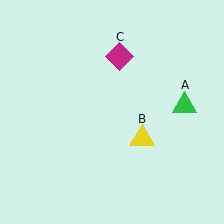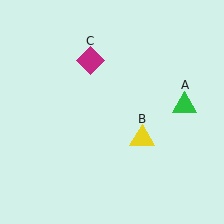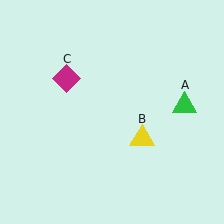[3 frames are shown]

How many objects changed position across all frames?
1 object changed position: magenta diamond (object C).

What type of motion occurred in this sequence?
The magenta diamond (object C) rotated counterclockwise around the center of the scene.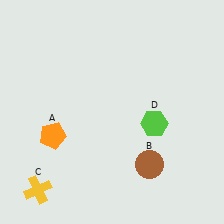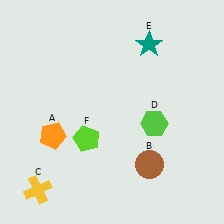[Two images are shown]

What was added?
A teal star (E), a lime pentagon (F) were added in Image 2.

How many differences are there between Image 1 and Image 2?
There are 2 differences between the two images.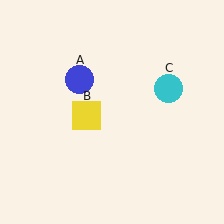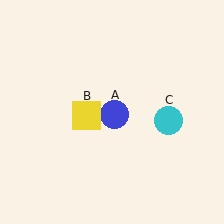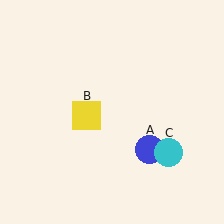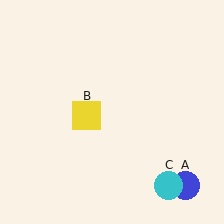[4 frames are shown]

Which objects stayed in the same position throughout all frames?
Yellow square (object B) remained stationary.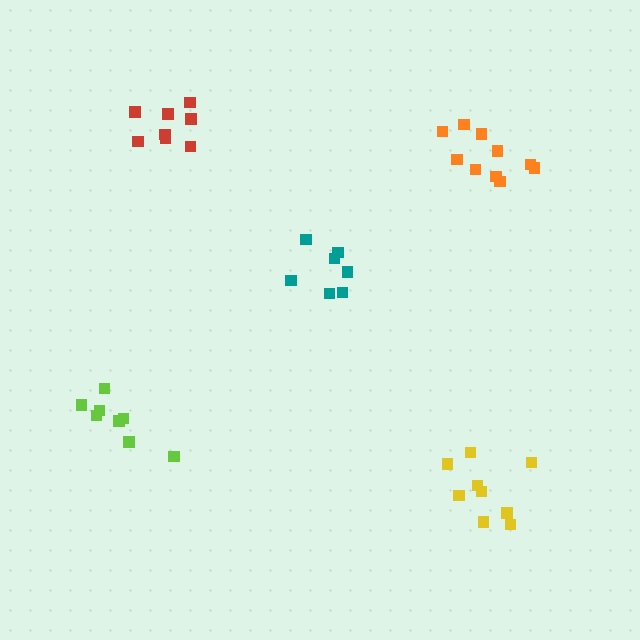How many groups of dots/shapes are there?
There are 5 groups.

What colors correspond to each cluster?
The clusters are colored: orange, red, yellow, lime, teal.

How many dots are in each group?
Group 1: 10 dots, Group 2: 8 dots, Group 3: 9 dots, Group 4: 8 dots, Group 5: 7 dots (42 total).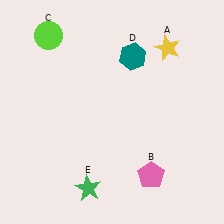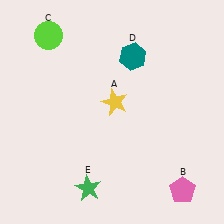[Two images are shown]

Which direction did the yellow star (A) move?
The yellow star (A) moved down.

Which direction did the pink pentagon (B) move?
The pink pentagon (B) moved right.